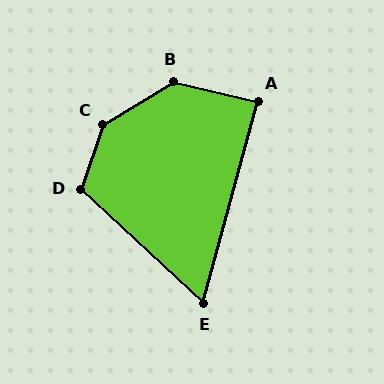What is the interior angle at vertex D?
Approximately 114 degrees (obtuse).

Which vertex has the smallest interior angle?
E, at approximately 62 degrees.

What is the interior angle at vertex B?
Approximately 135 degrees (obtuse).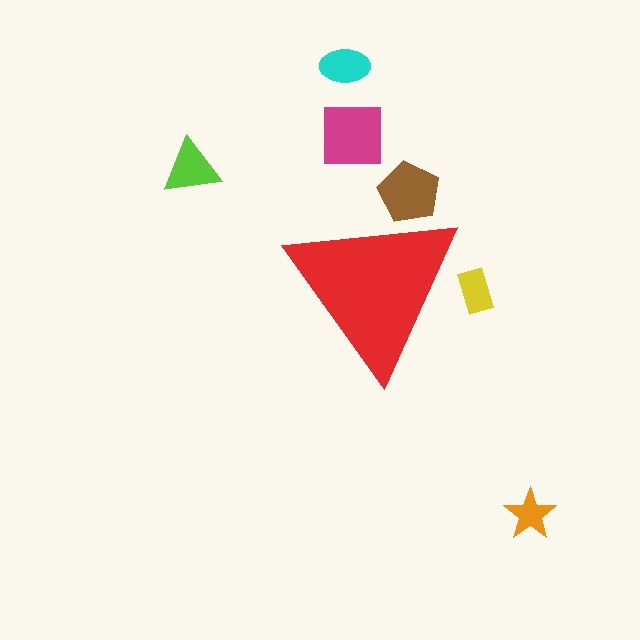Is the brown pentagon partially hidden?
Yes, the brown pentagon is partially hidden behind the red triangle.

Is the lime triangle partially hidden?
No, the lime triangle is fully visible.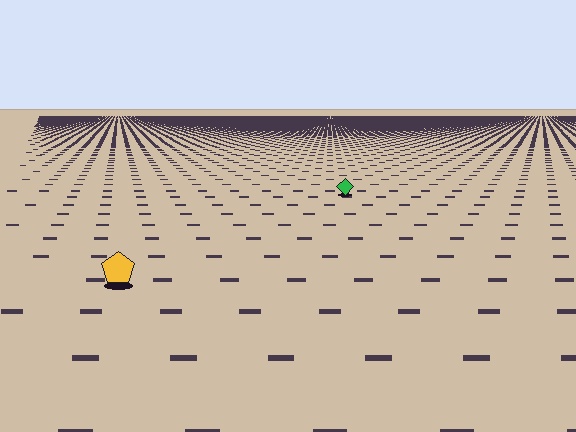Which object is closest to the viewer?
The yellow pentagon is closest. The texture marks near it are larger and more spread out.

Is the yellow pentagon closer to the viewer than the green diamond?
Yes. The yellow pentagon is closer — you can tell from the texture gradient: the ground texture is coarser near it.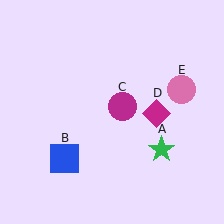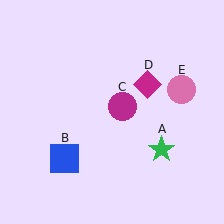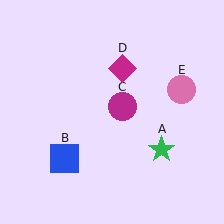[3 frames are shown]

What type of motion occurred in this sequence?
The magenta diamond (object D) rotated counterclockwise around the center of the scene.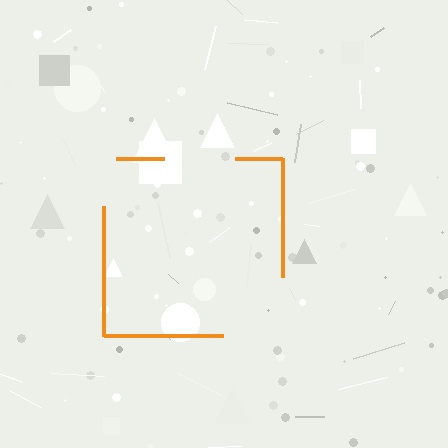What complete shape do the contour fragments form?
The contour fragments form a square.